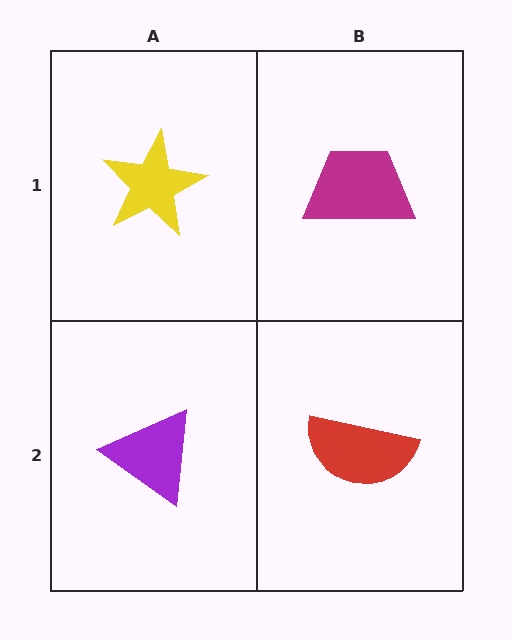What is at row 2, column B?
A red semicircle.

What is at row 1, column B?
A magenta trapezoid.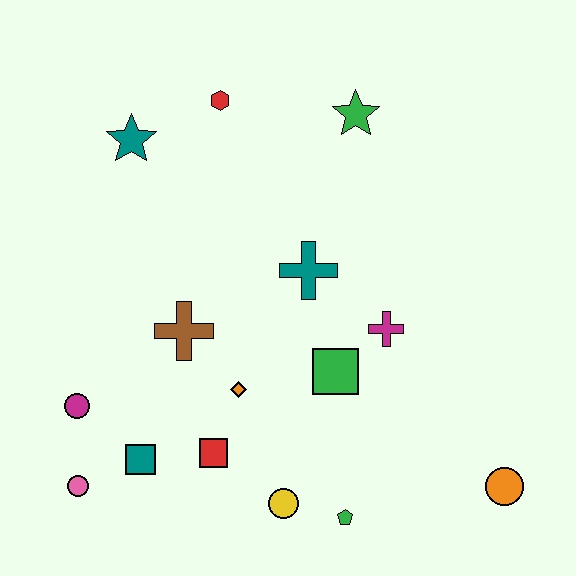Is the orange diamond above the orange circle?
Yes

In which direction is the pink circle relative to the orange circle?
The pink circle is to the left of the orange circle.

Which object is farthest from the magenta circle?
The orange circle is farthest from the magenta circle.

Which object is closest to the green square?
The magenta cross is closest to the green square.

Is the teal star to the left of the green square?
Yes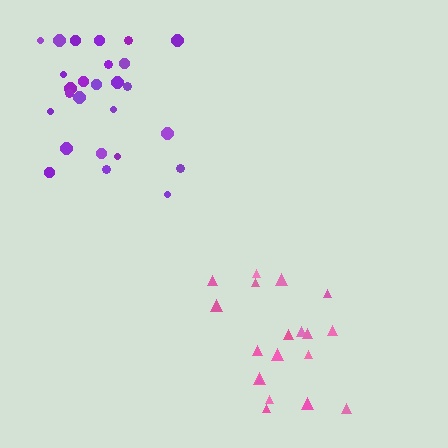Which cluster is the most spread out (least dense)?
Pink.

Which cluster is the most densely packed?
Purple.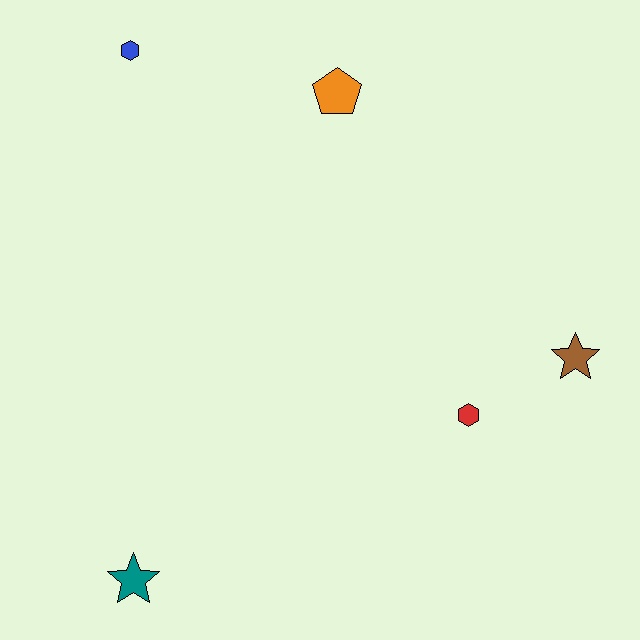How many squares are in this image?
There are no squares.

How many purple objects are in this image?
There are no purple objects.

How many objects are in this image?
There are 5 objects.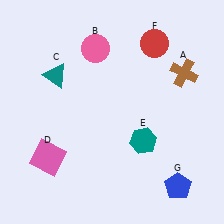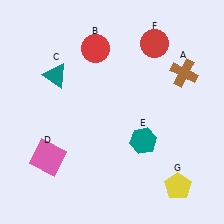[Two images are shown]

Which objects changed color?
B changed from pink to red. G changed from blue to yellow.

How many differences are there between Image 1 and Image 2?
There are 2 differences between the two images.